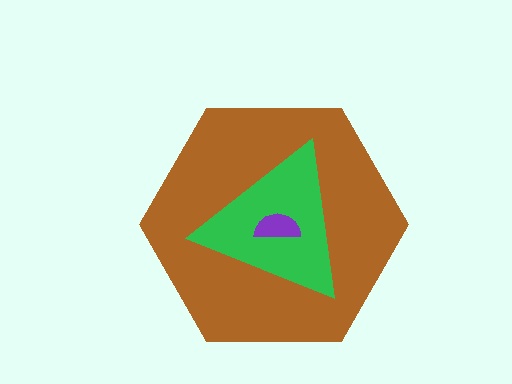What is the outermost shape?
The brown hexagon.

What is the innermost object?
The purple semicircle.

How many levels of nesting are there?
3.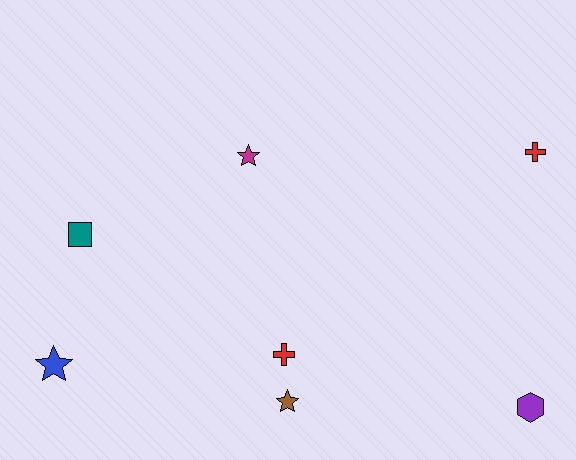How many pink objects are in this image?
There are no pink objects.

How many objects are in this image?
There are 7 objects.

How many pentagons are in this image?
There are no pentagons.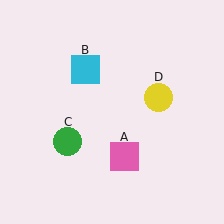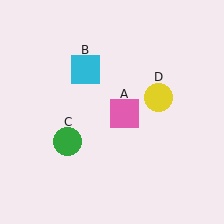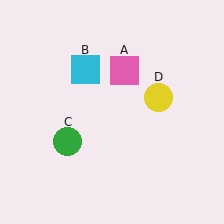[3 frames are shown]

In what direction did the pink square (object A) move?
The pink square (object A) moved up.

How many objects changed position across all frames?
1 object changed position: pink square (object A).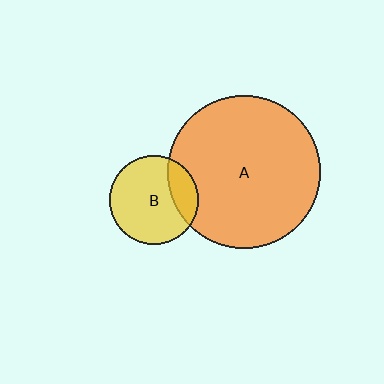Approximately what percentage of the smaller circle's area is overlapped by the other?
Approximately 20%.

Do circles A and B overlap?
Yes.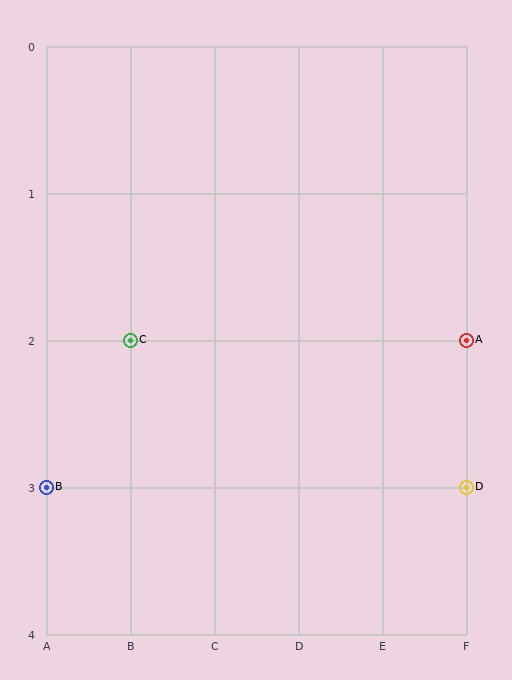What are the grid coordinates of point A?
Point A is at grid coordinates (F, 2).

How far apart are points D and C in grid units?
Points D and C are 4 columns and 1 row apart (about 4.1 grid units diagonally).